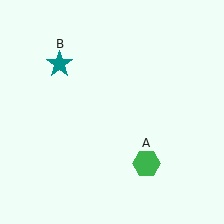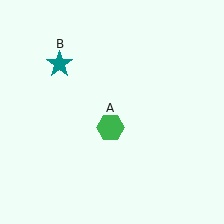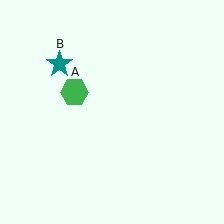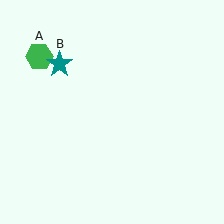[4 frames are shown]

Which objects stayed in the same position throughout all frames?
Teal star (object B) remained stationary.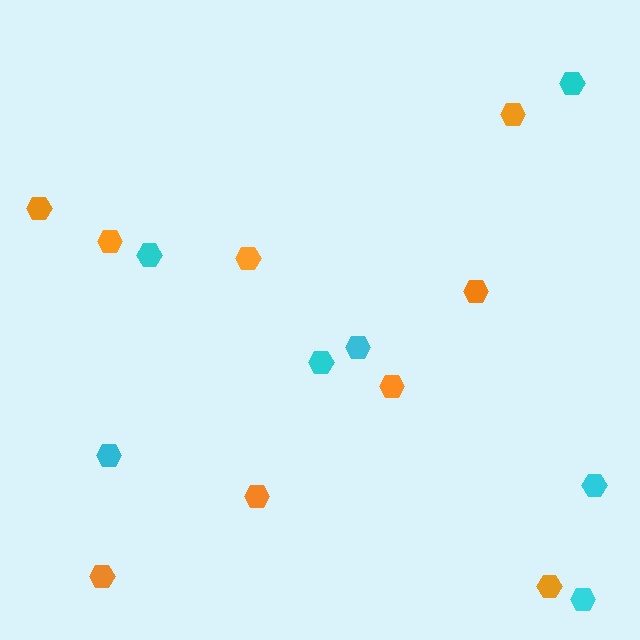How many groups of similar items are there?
There are 2 groups: one group of cyan hexagons (7) and one group of orange hexagons (9).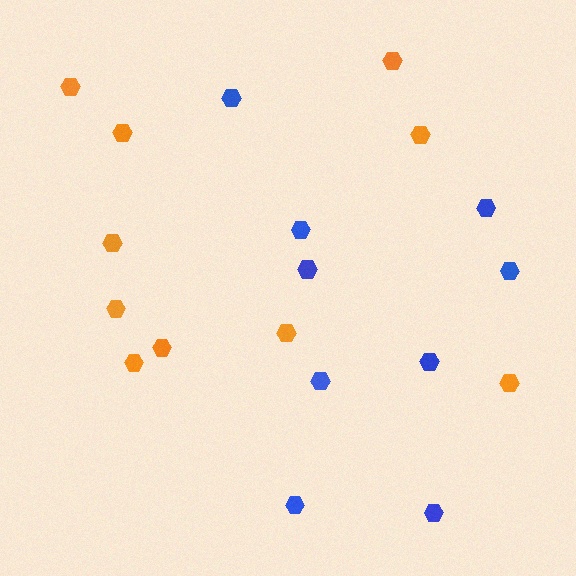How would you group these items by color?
There are 2 groups: one group of orange hexagons (10) and one group of blue hexagons (9).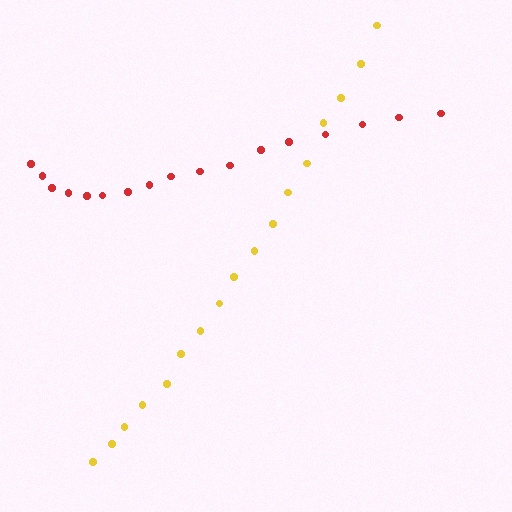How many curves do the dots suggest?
There are 2 distinct paths.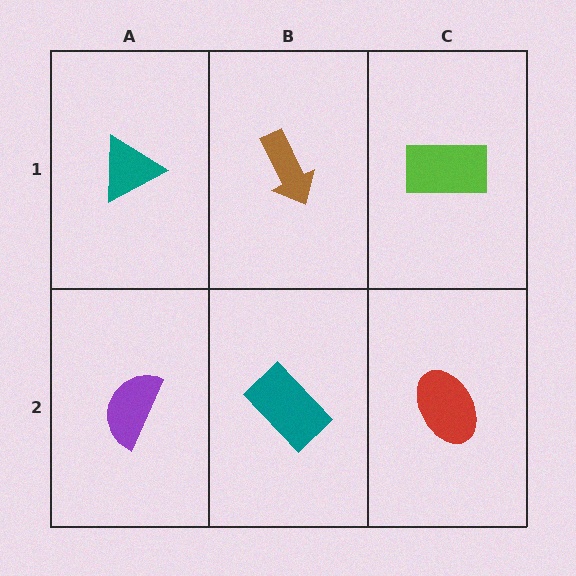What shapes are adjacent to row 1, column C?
A red ellipse (row 2, column C), a brown arrow (row 1, column B).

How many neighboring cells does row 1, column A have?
2.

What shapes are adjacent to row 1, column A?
A purple semicircle (row 2, column A), a brown arrow (row 1, column B).